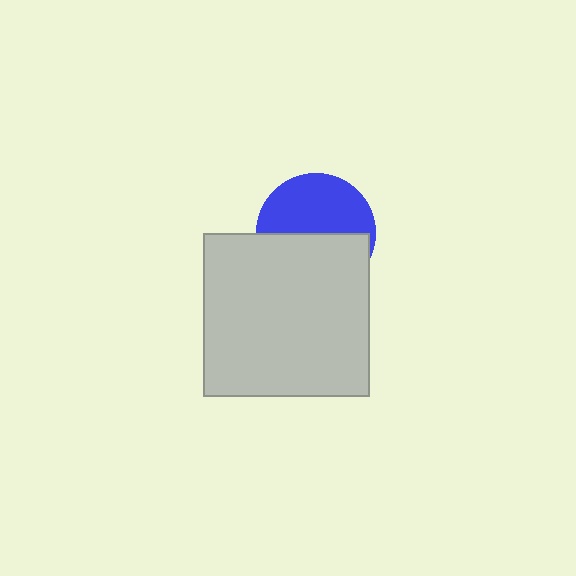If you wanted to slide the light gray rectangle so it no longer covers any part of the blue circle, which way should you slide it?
Slide it down — that is the most direct way to separate the two shapes.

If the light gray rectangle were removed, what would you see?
You would see the complete blue circle.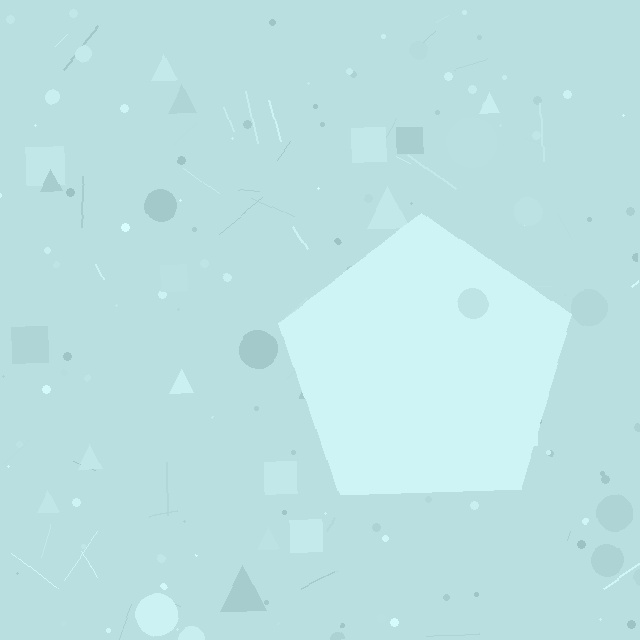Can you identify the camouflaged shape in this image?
The camouflaged shape is a pentagon.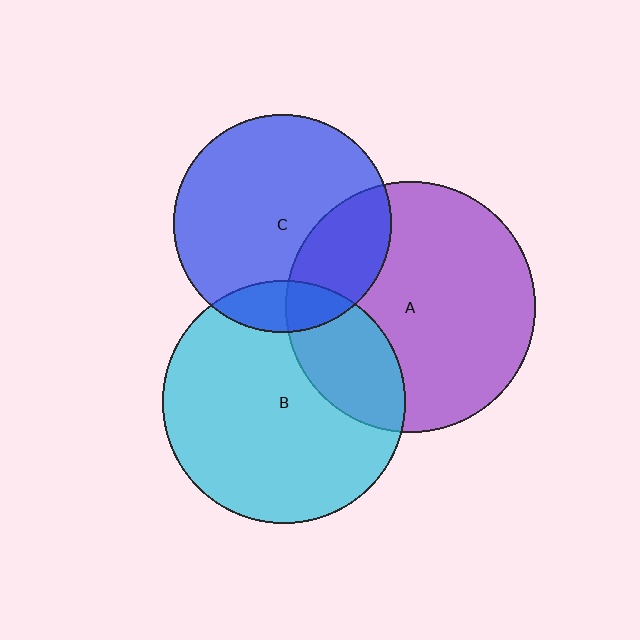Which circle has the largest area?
Circle A (purple).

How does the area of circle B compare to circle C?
Approximately 1.2 times.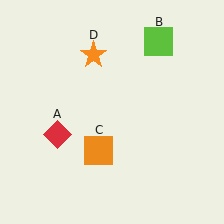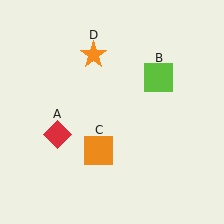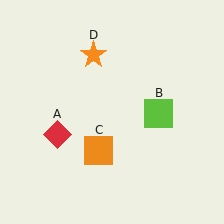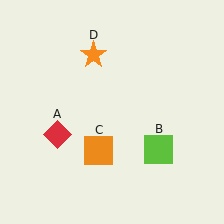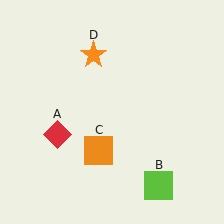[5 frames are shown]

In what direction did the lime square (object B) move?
The lime square (object B) moved down.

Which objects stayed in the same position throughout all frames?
Red diamond (object A) and orange square (object C) and orange star (object D) remained stationary.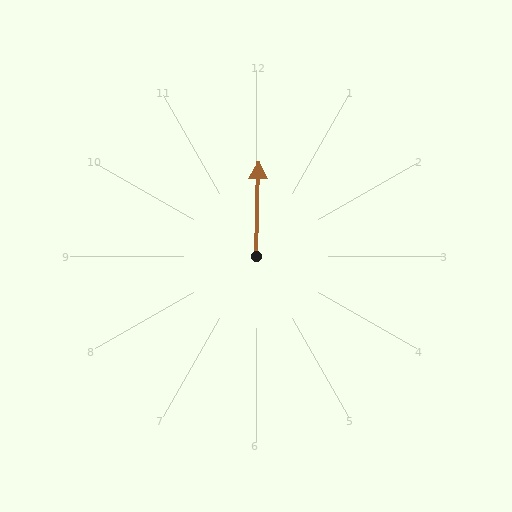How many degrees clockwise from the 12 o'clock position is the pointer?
Approximately 1 degrees.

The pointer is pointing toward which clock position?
Roughly 12 o'clock.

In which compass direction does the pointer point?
North.